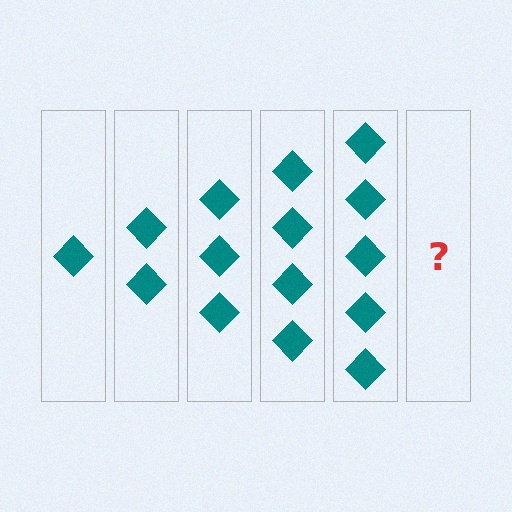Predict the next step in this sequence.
The next step is 6 diamonds.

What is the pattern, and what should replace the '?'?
The pattern is that each step adds one more diamond. The '?' should be 6 diamonds.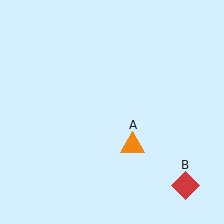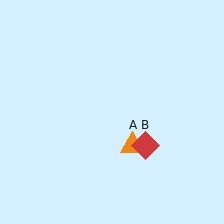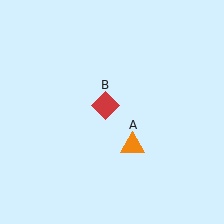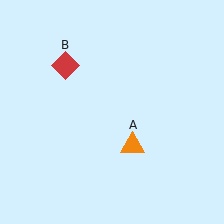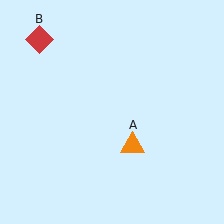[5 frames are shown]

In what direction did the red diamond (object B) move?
The red diamond (object B) moved up and to the left.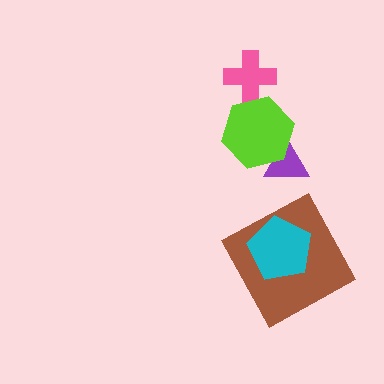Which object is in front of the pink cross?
The lime hexagon is in front of the pink cross.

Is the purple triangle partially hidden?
Yes, it is partially covered by another shape.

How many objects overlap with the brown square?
1 object overlaps with the brown square.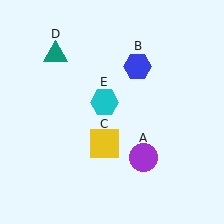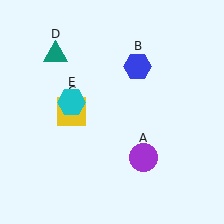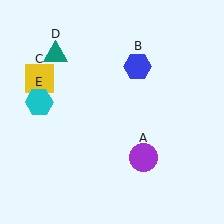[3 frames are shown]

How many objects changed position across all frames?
2 objects changed position: yellow square (object C), cyan hexagon (object E).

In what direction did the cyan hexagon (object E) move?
The cyan hexagon (object E) moved left.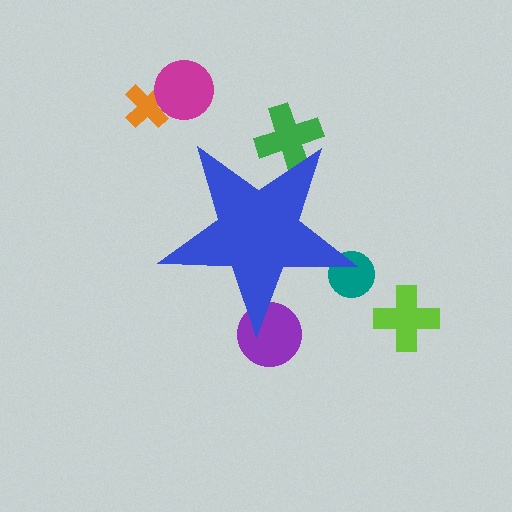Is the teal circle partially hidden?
Yes, the teal circle is partially hidden behind the blue star.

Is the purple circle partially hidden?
Yes, the purple circle is partially hidden behind the blue star.